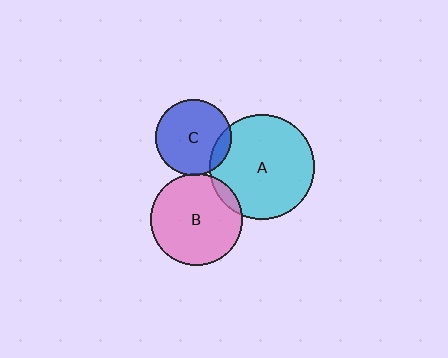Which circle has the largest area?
Circle A (cyan).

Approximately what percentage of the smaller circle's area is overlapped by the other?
Approximately 5%.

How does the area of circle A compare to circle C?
Approximately 1.9 times.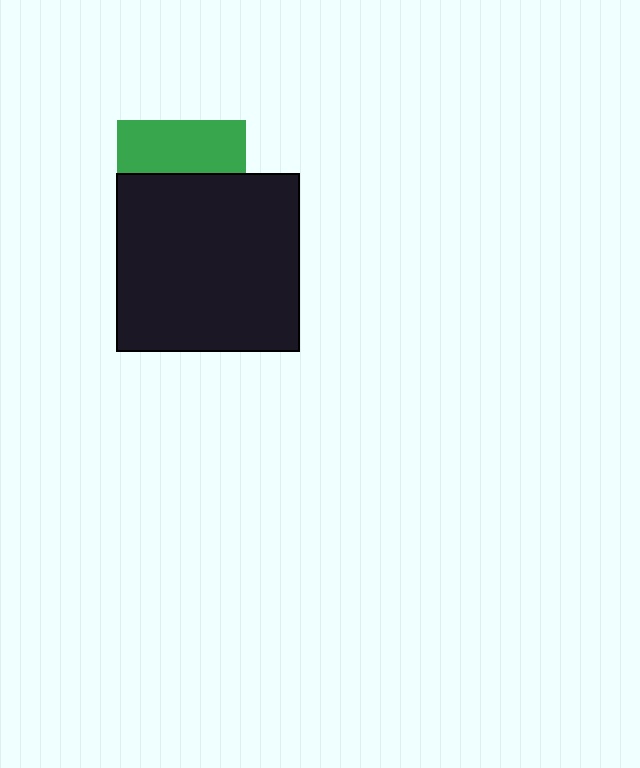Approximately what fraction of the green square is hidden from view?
Roughly 58% of the green square is hidden behind the black rectangle.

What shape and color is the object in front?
The object in front is a black rectangle.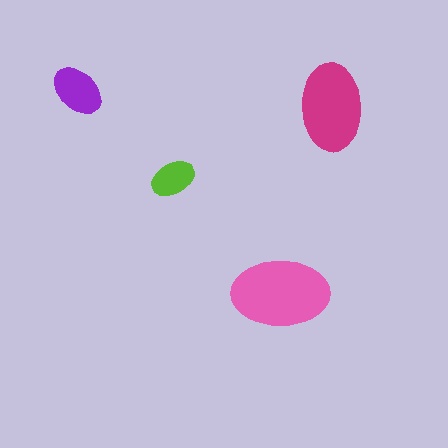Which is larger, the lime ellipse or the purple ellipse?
The purple one.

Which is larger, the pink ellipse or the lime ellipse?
The pink one.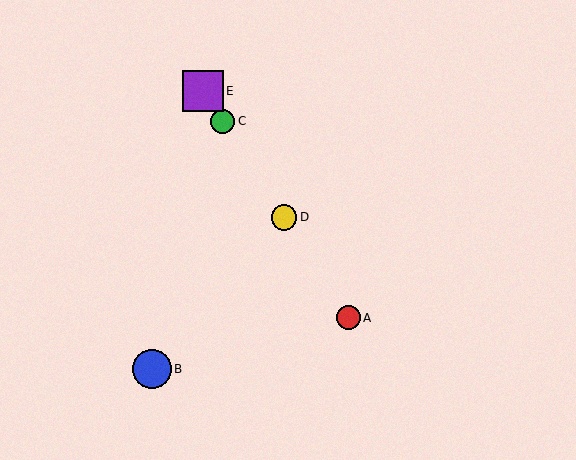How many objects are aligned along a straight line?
4 objects (A, C, D, E) are aligned along a straight line.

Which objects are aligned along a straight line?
Objects A, C, D, E are aligned along a straight line.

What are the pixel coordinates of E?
Object E is at (203, 91).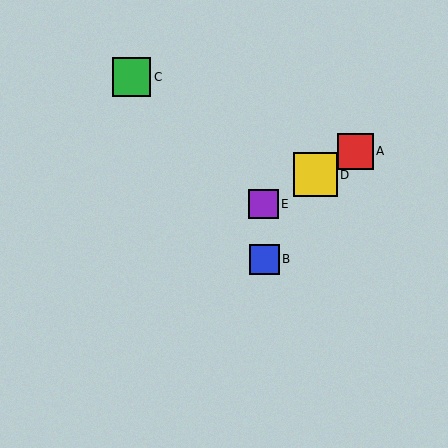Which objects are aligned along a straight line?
Objects A, D, E are aligned along a straight line.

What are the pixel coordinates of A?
Object A is at (355, 151).